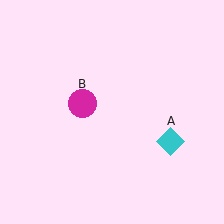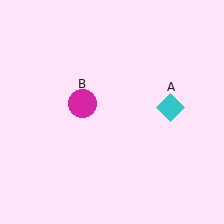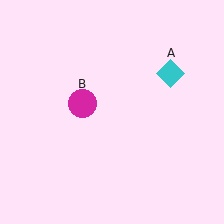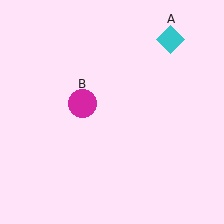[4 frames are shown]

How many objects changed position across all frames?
1 object changed position: cyan diamond (object A).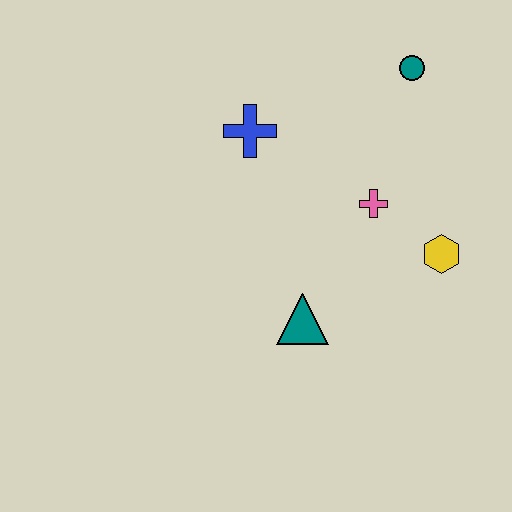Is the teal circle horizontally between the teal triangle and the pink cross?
No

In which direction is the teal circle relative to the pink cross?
The teal circle is above the pink cross.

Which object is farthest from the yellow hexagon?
The blue cross is farthest from the yellow hexagon.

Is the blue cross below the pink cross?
No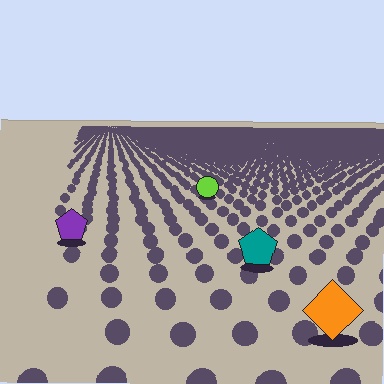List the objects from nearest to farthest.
From nearest to farthest: the orange diamond, the teal pentagon, the purple pentagon, the lime circle.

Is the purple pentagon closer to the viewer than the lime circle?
Yes. The purple pentagon is closer — you can tell from the texture gradient: the ground texture is coarser near it.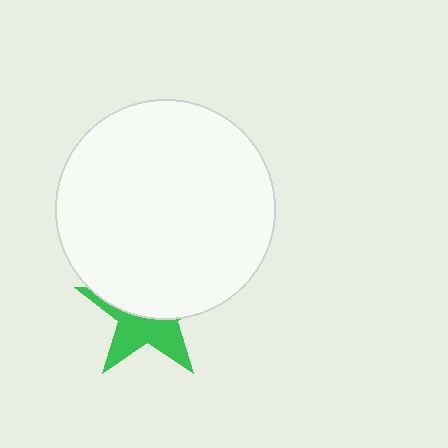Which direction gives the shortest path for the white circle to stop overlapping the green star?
Moving up gives the shortest separation.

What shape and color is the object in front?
The object in front is a white circle.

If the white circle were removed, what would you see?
You would see the complete green star.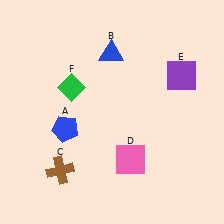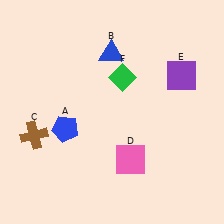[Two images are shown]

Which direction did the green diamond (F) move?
The green diamond (F) moved right.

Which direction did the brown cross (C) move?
The brown cross (C) moved up.